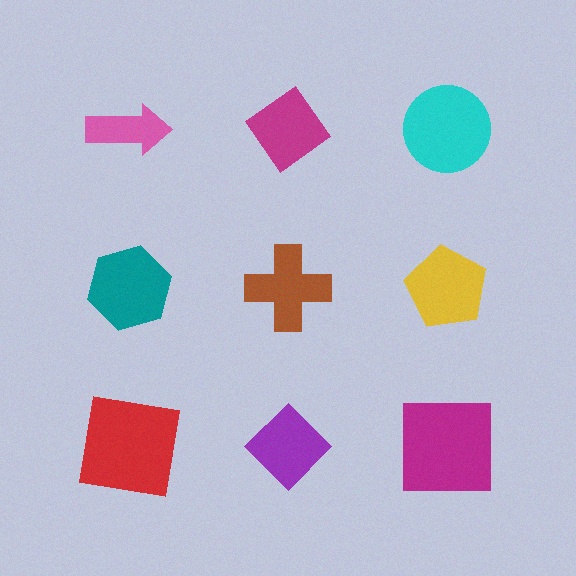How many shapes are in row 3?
3 shapes.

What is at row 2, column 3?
A yellow pentagon.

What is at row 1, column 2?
A magenta diamond.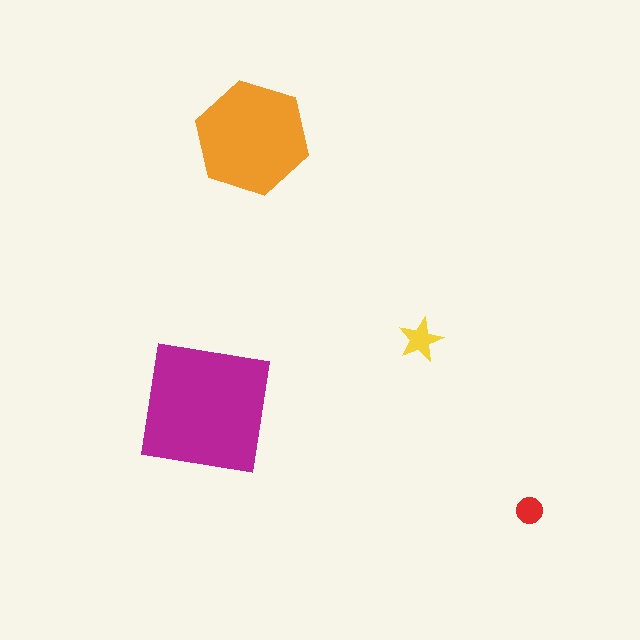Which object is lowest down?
The red circle is bottommost.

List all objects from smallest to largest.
The red circle, the yellow star, the orange hexagon, the magenta square.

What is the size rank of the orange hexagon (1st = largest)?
2nd.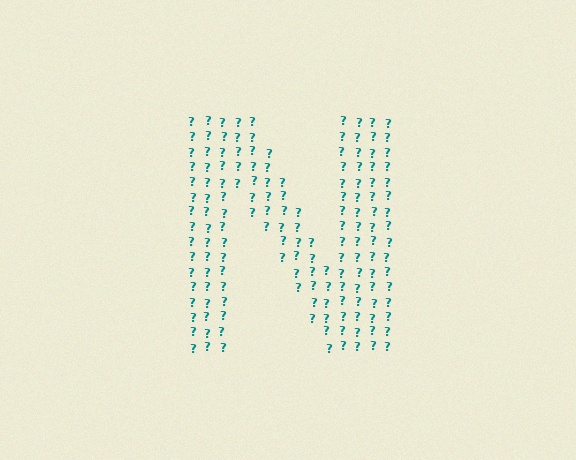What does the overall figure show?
The overall figure shows the letter N.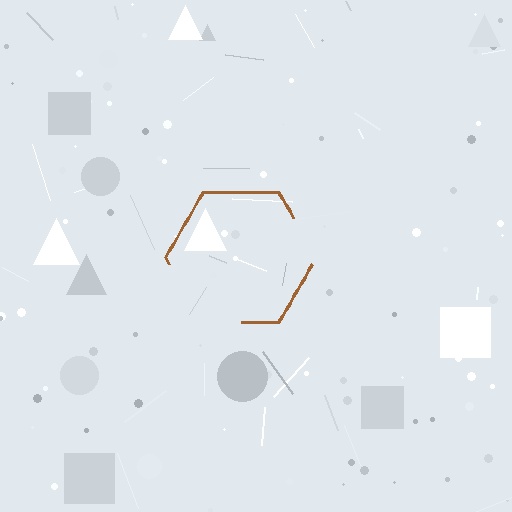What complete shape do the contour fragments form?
The contour fragments form a hexagon.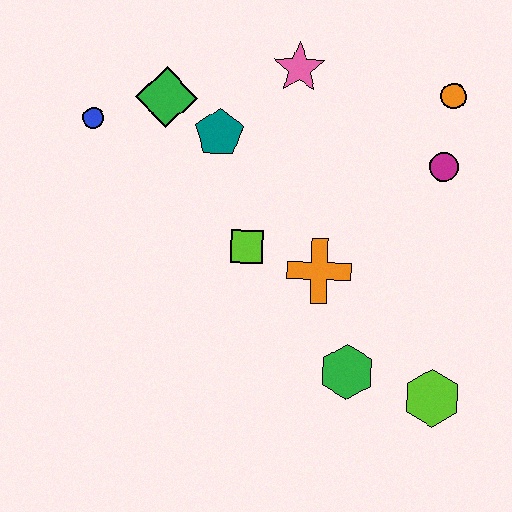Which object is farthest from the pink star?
The lime hexagon is farthest from the pink star.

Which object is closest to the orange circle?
The magenta circle is closest to the orange circle.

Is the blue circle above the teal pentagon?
Yes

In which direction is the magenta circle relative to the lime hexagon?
The magenta circle is above the lime hexagon.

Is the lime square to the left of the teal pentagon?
No